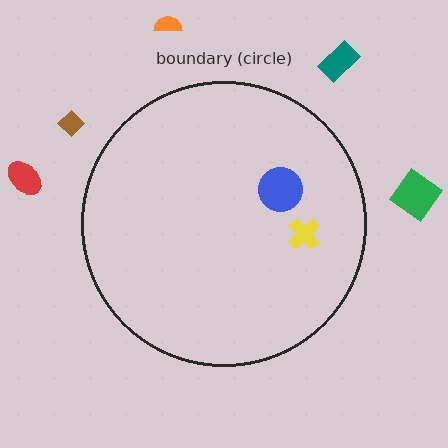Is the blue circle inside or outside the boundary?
Inside.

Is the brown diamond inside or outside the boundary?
Outside.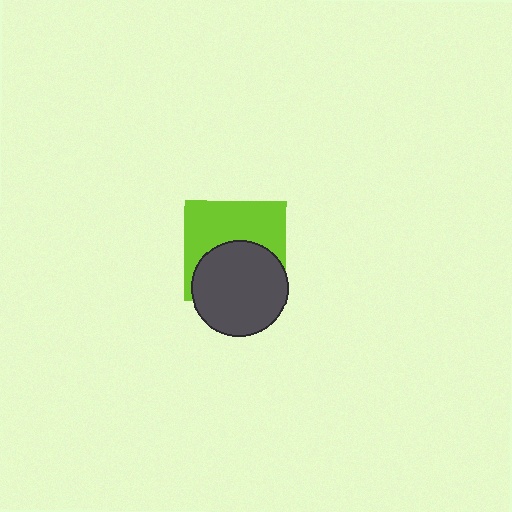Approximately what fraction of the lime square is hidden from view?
Roughly 48% of the lime square is hidden behind the dark gray circle.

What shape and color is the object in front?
The object in front is a dark gray circle.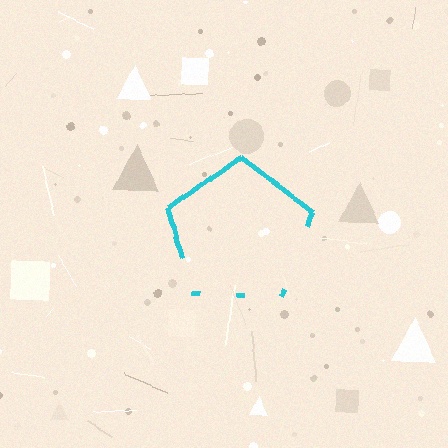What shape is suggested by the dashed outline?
The dashed outline suggests a pentagon.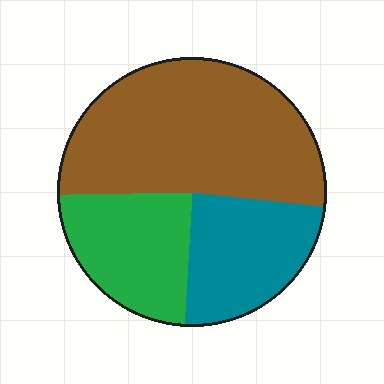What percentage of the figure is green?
Green takes up about one quarter (1/4) of the figure.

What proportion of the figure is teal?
Teal covers 24% of the figure.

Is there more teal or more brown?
Brown.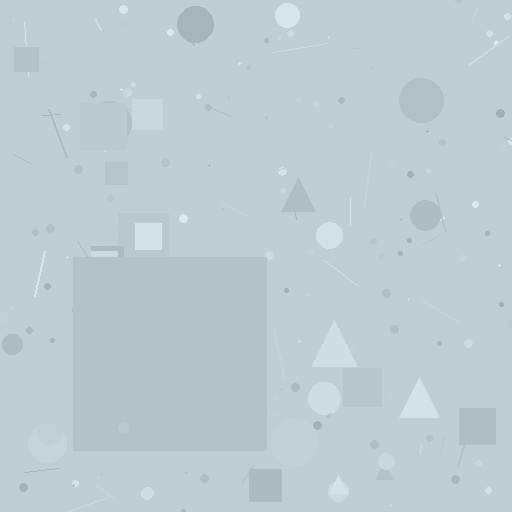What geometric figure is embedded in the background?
A square is embedded in the background.